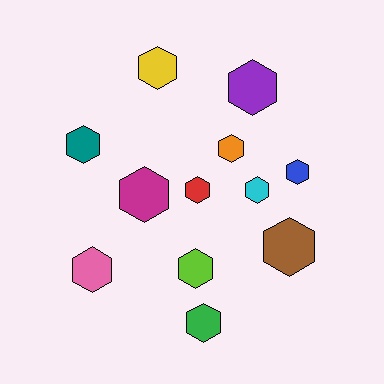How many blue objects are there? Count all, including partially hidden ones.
There is 1 blue object.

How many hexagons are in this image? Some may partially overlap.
There are 12 hexagons.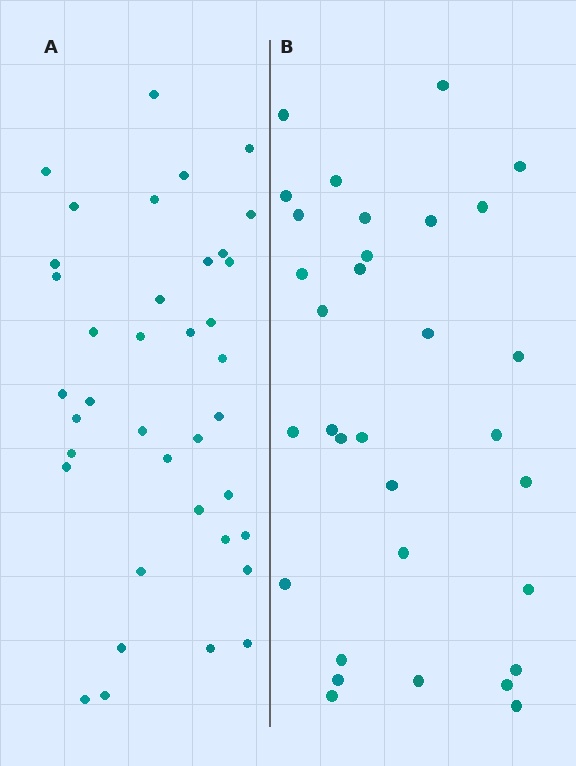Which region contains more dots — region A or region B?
Region A (the left region) has more dots.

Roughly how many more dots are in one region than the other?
Region A has about 6 more dots than region B.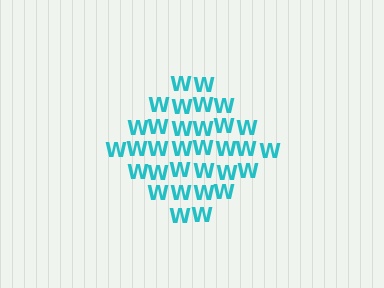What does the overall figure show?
The overall figure shows a diamond.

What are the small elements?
The small elements are letter W's.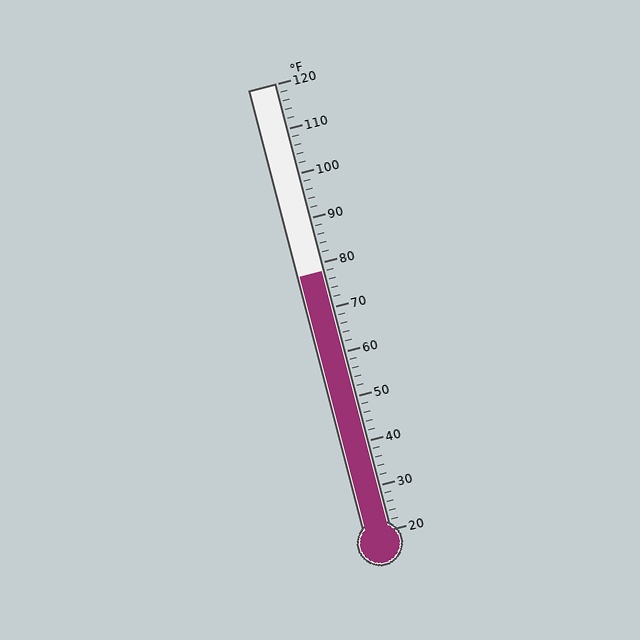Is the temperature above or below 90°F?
The temperature is below 90°F.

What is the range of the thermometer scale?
The thermometer scale ranges from 20°F to 120°F.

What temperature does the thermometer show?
The thermometer shows approximately 78°F.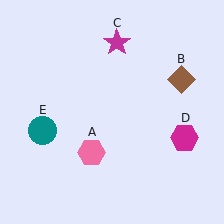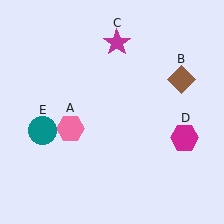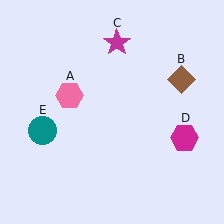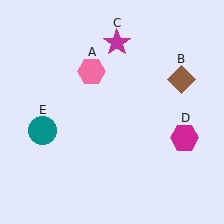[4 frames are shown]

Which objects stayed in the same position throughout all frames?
Brown diamond (object B) and magenta star (object C) and magenta hexagon (object D) and teal circle (object E) remained stationary.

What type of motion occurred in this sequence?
The pink hexagon (object A) rotated clockwise around the center of the scene.